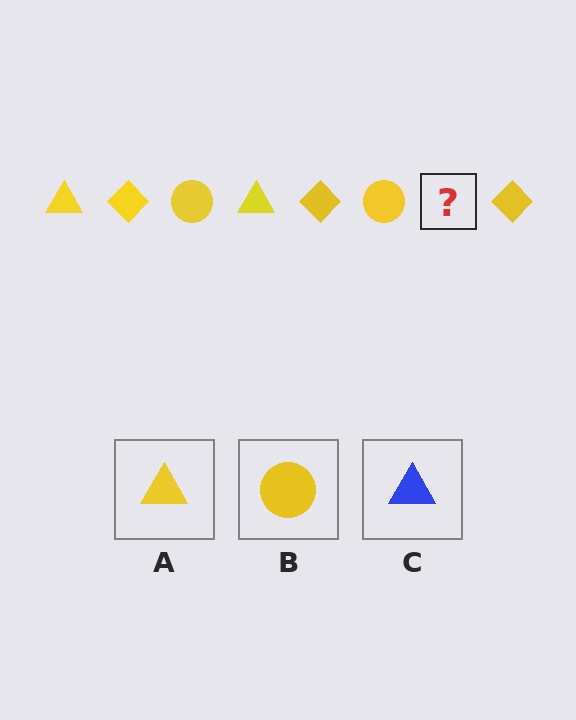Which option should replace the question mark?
Option A.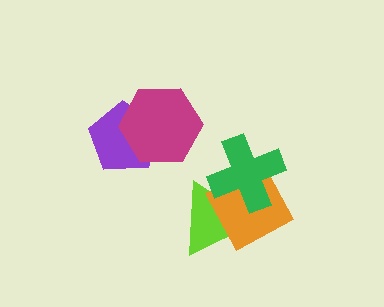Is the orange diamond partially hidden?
Yes, it is partially covered by another shape.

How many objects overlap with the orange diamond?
2 objects overlap with the orange diamond.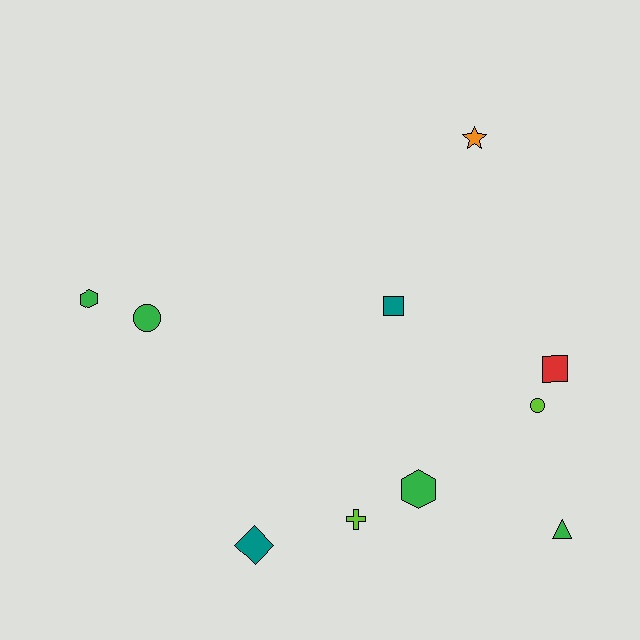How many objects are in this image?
There are 10 objects.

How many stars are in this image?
There is 1 star.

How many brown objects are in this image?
There are no brown objects.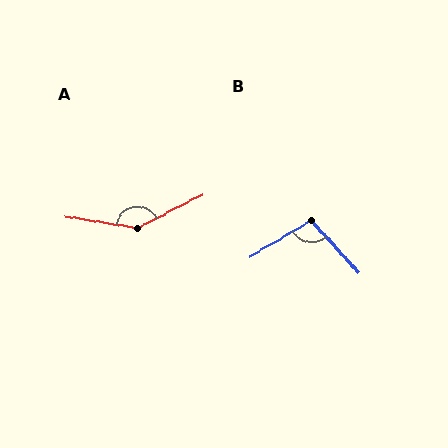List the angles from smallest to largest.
B (102°), A (144°).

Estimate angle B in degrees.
Approximately 102 degrees.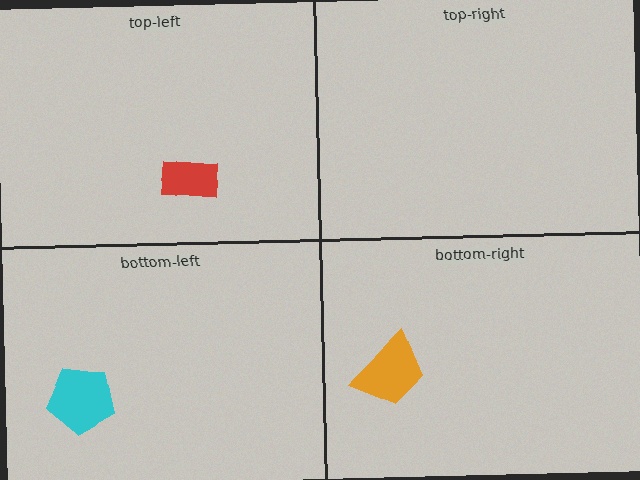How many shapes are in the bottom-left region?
1.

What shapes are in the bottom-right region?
The orange trapezoid.